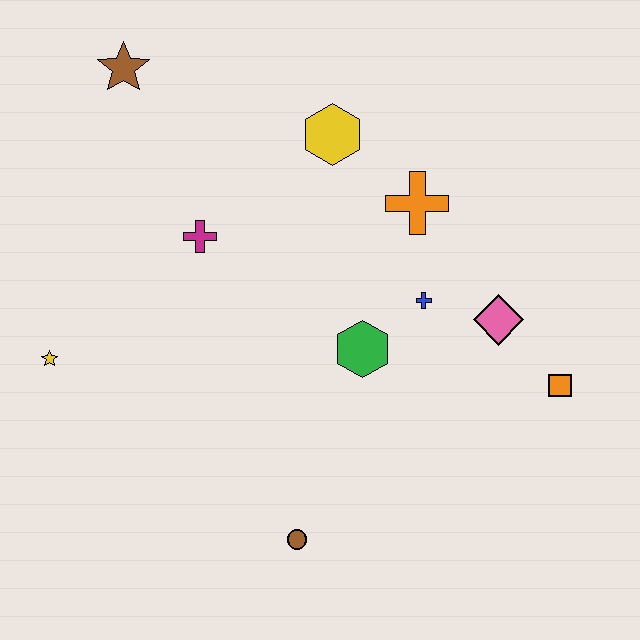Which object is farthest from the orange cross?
The yellow star is farthest from the orange cross.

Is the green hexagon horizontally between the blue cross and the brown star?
Yes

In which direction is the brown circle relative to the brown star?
The brown circle is below the brown star.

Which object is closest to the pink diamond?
The blue cross is closest to the pink diamond.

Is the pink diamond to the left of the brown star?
No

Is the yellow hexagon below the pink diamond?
No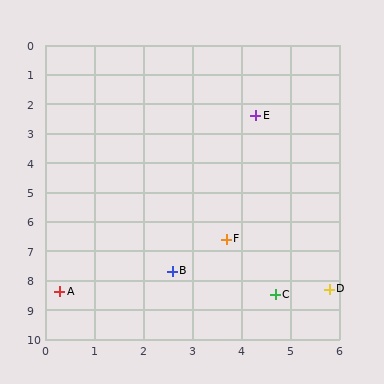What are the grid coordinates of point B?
Point B is at approximately (2.6, 7.7).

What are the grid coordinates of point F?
Point F is at approximately (3.7, 6.6).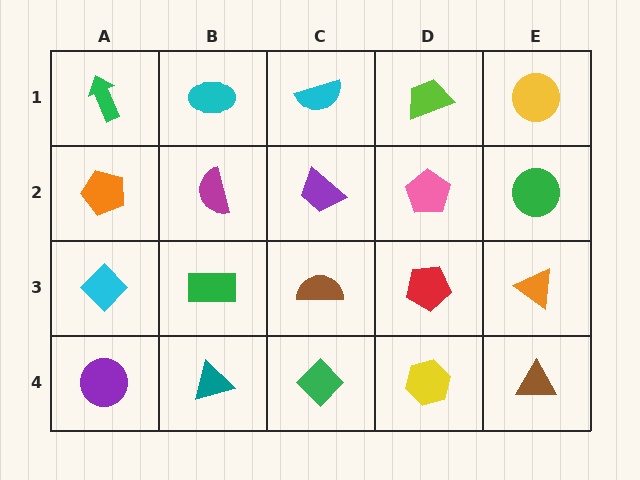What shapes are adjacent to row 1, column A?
An orange pentagon (row 2, column A), a cyan ellipse (row 1, column B).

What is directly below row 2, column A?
A cyan diamond.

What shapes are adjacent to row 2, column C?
A cyan semicircle (row 1, column C), a brown semicircle (row 3, column C), a magenta semicircle (row 2, column B), a pink pentagon (row 2, column D).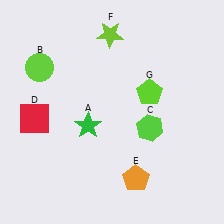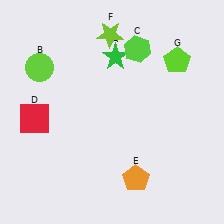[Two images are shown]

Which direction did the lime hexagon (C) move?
The lime hexagon (C) moved up.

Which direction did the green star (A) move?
The green star (A) moved up.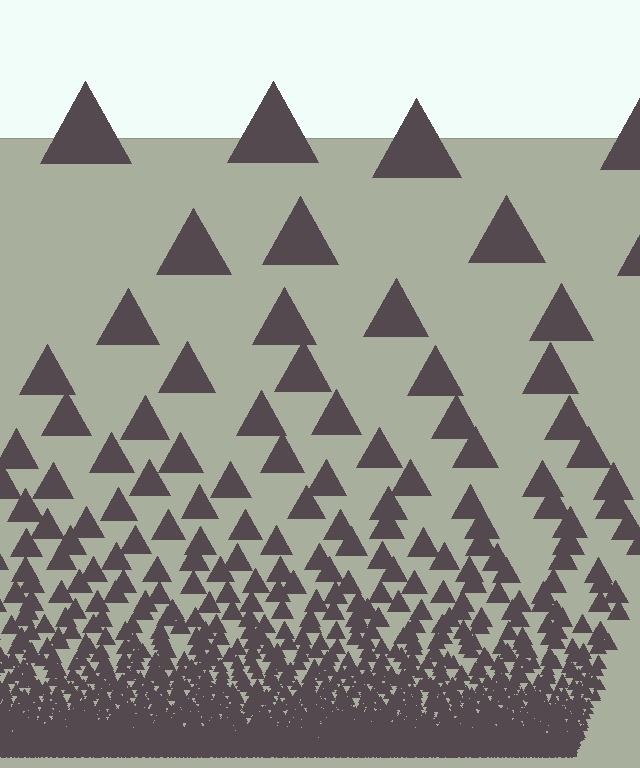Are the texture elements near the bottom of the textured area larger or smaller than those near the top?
Smaller. The gradient is inverted — elements near the bottom are smaller and denser.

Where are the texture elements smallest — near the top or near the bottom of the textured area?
Near the bottom.